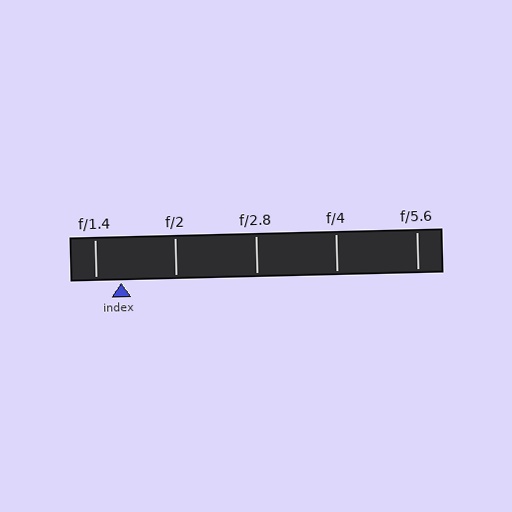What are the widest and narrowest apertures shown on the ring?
The widest aperture shown is f/1.4 and the narrowest is f/5.6.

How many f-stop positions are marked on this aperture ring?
There are 5 f-stop positions marked.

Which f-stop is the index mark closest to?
The index mark is closest to f/1.4.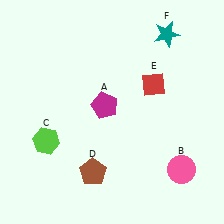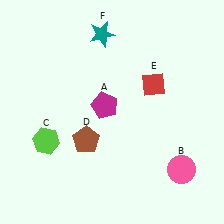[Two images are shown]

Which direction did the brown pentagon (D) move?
The brown pentagon (D) moved up.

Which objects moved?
The objects that moved are: the brown pentagon (D), the teal star (F).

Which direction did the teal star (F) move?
The teal star (F) moved left.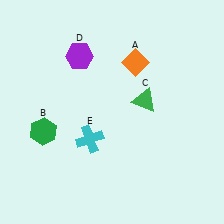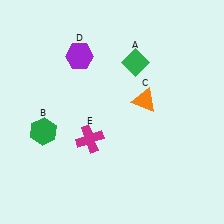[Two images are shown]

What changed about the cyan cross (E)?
In Image 1, E is cyan. In Image 2, it changed to magenta.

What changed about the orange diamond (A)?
In Image 1, A is orange. In Image 2, it changed to green.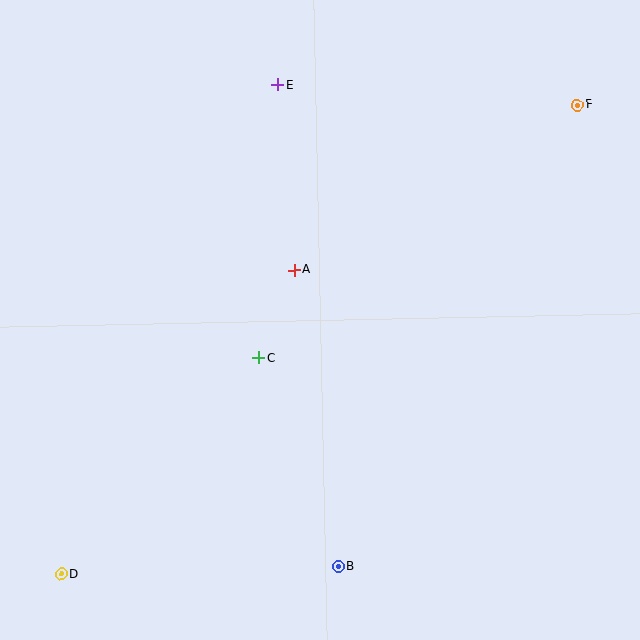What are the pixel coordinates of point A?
Point A is at (294, 270).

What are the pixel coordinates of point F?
Point F is at (577, 105).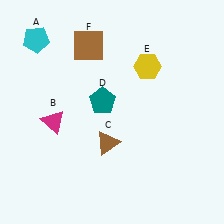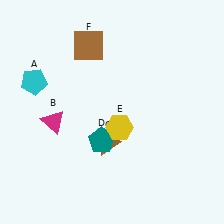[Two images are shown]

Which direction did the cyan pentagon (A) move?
The cyan pentagon (A) moved down.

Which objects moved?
The objects that moved are: the cyan pentagon (A), the teal pentagon (D), the yellow hexagon (E).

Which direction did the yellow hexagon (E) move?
The yellow hexagon (E) moved down.